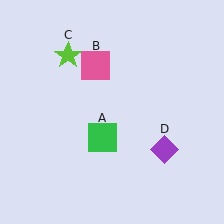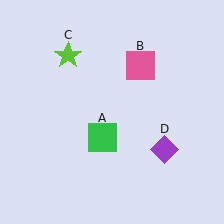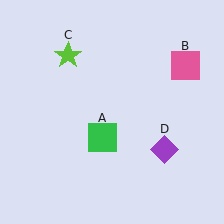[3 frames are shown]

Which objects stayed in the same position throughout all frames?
Green square (object A) and lime star (object C) and purple diamond (object D) remained stationary.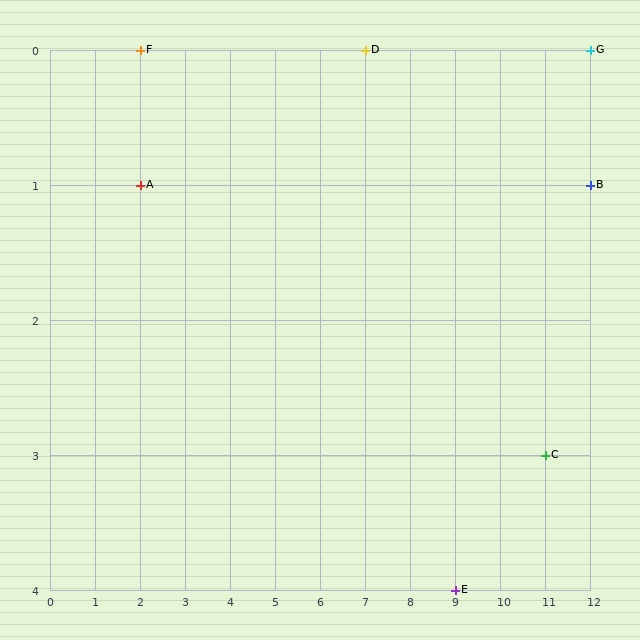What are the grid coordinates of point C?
Point C is at grid coordinates (11, 3).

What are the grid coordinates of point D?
Point D is at grid coordinates (7, 0).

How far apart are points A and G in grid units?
Points A and G are 10 columns and 1 row apart (about 10.0 grid units diagonally).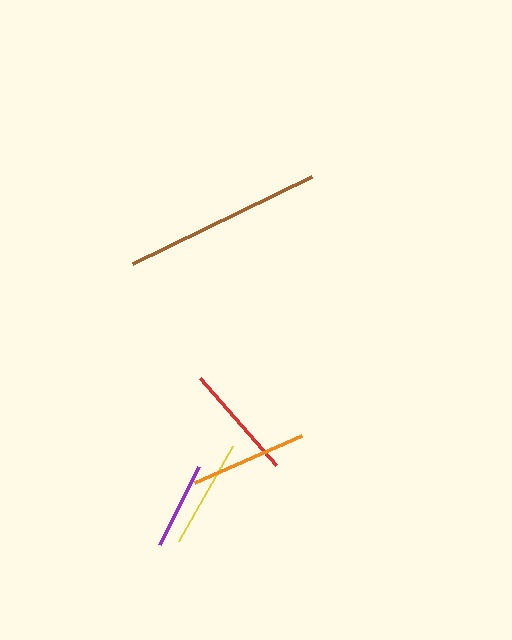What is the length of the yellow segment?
The yellow segment is approximately 110 pixels long.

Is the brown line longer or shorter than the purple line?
The brown line is longer than the purple line.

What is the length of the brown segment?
The brown segment is approximately 200 pixels long.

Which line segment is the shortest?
The purple line is the shortest at approximately 88 pixels.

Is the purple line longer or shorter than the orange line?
The orange line is longer than the purple line.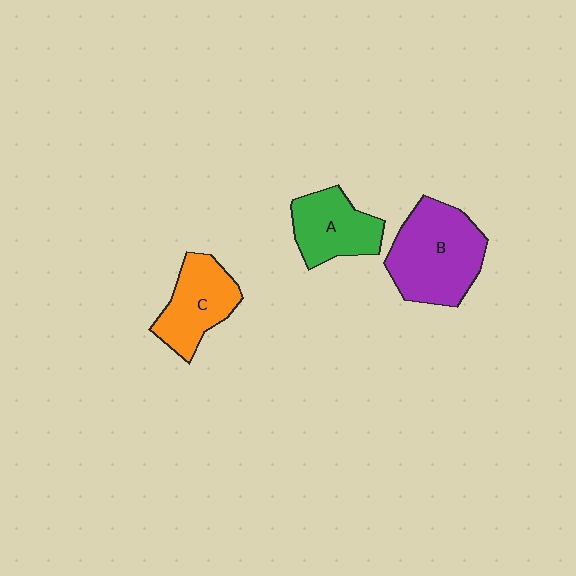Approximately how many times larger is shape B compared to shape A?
Approximately 1.5 times.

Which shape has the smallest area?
Shape A (green).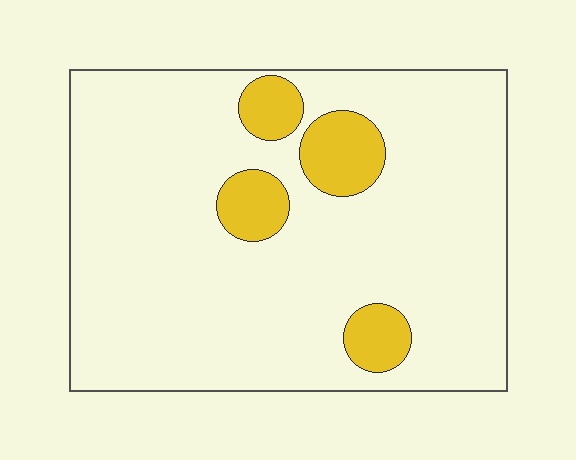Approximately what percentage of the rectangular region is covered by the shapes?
Approximately 10%.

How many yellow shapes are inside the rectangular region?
4.